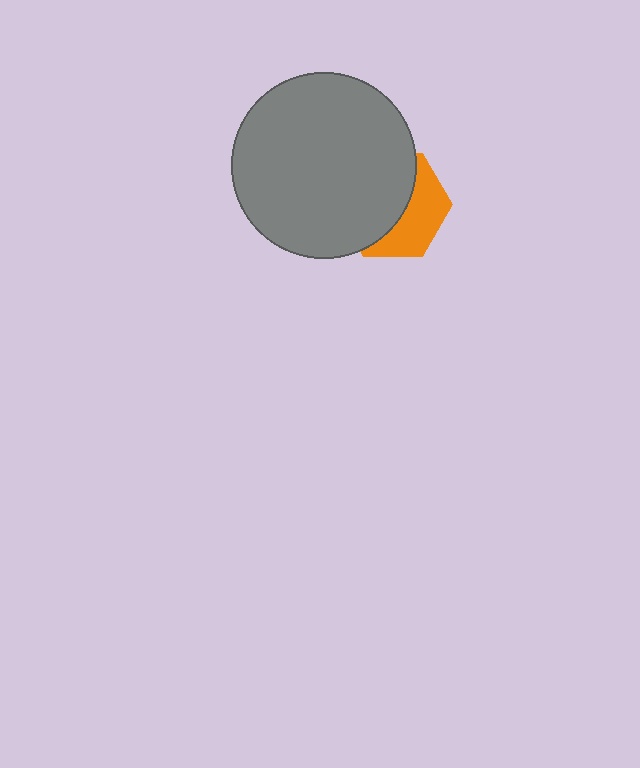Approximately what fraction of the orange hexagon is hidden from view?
Roughly 59% of the orange hexagon is hidden behind the gray circle.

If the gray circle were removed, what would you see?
You would see the complete orange hexagon.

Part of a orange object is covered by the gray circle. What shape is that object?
It is a hexagon.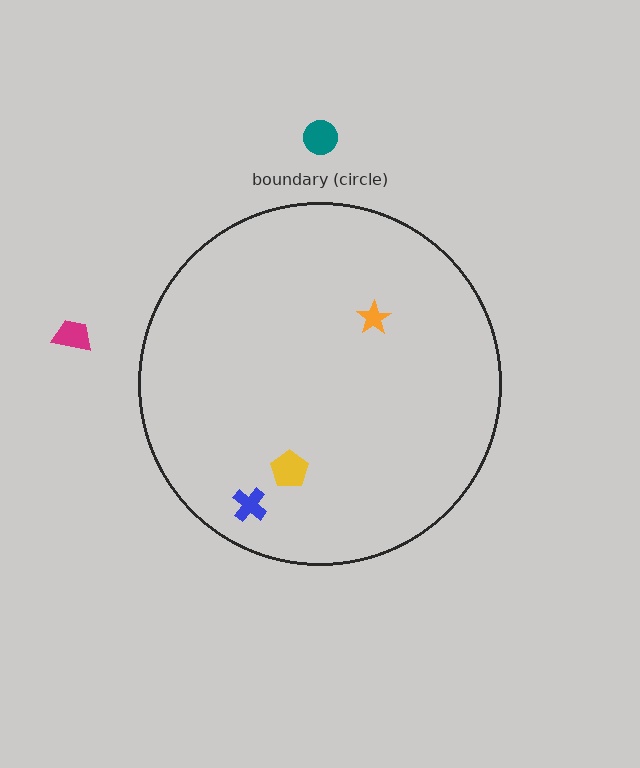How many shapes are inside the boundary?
3 inside, 2 outside.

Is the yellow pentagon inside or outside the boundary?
Inside.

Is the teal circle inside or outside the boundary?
Outside.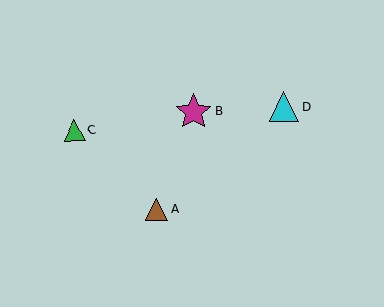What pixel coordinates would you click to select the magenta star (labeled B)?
Click at (194, 112) to select the magenta star B.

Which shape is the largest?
The magenta star (labeled B) is the largest.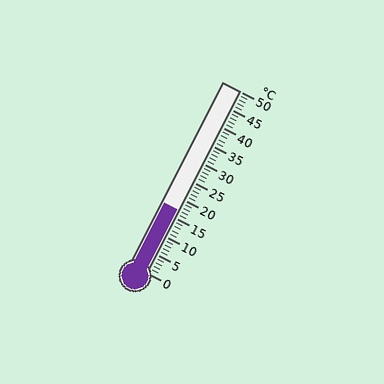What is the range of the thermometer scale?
The thermometer scale ranges from 0°C to 50°C.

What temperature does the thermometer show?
The thermometer shows approximately 17°C.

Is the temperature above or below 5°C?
The temperature is above 5°C.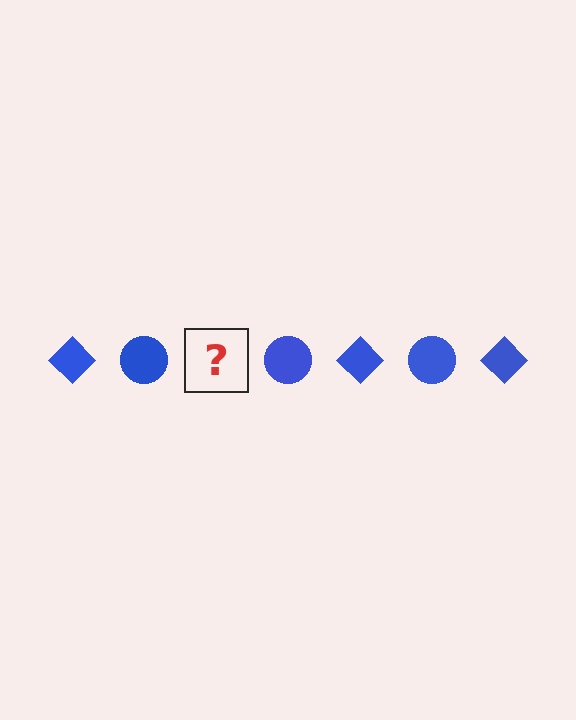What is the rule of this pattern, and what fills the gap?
The rule is that the pattern cycles through diamond, circle shapes in blue. The gap should be filled with a blue diamond.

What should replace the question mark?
The question mark should be replaced with a blue diamond.